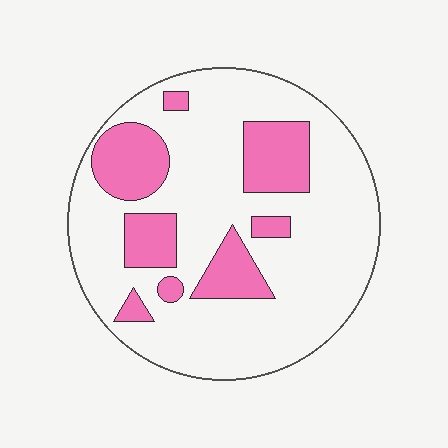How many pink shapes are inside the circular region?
8.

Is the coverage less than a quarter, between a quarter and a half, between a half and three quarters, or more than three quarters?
Less than a quarter.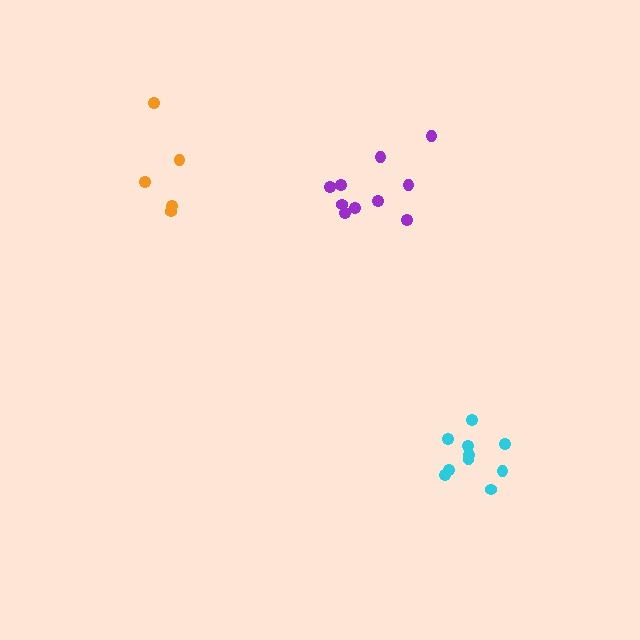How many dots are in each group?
Group 1: 10 dots, Group 2: 5 dots, Group 3: 10 dots (25 total).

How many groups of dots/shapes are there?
There are 3 groups.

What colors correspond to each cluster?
The clusters are colored: purple, orange, cyan.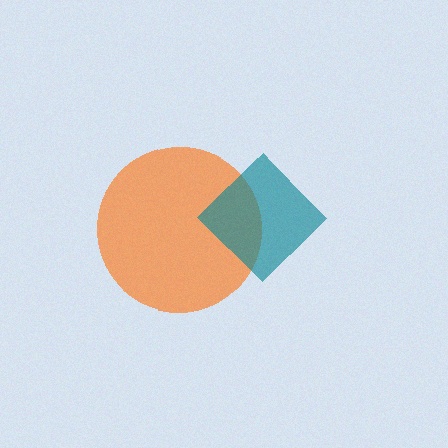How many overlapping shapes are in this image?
There are 2 overlapping shapes in the image.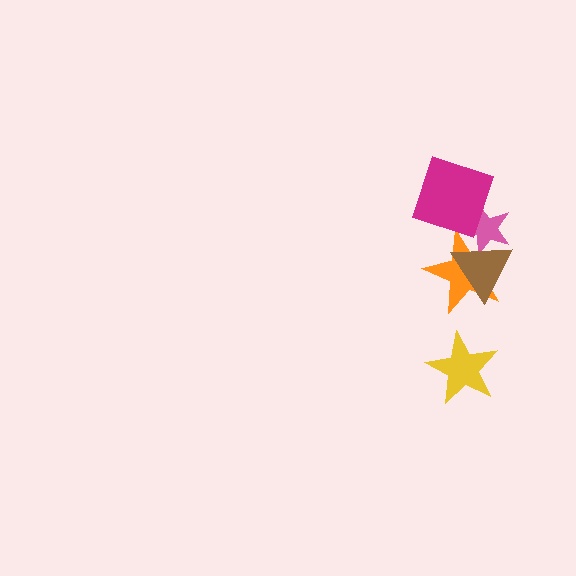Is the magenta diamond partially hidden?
No, no other shape covers it.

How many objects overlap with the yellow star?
0 objects overlap with the yellow star.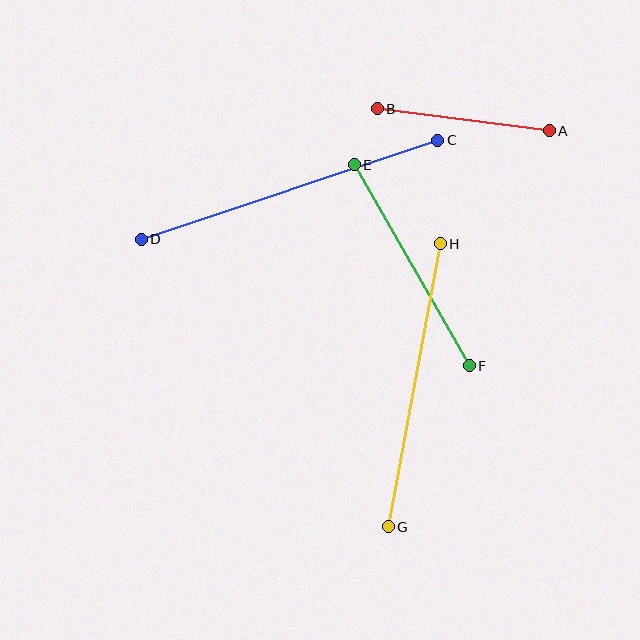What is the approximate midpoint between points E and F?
The midpoint is at approximately (412, 265) pixels.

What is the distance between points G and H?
The distance is approximately 288 pixels.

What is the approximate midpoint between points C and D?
The midpoint is at approximately (290, 190) pixels.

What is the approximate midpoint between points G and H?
The midpoint is at approximately (414, 385) pixels.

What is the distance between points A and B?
The distance is approximately 173 pixels.